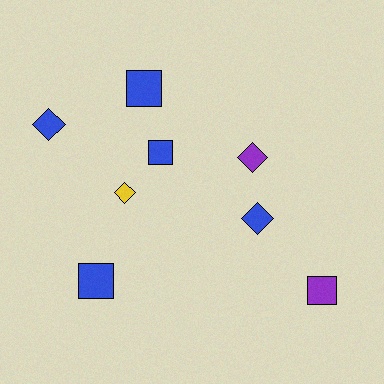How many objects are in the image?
There are 8 objects.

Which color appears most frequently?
Blue, with 5 objects.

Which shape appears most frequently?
Diamond, with 4 objects.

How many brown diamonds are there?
There are no brown diamonds.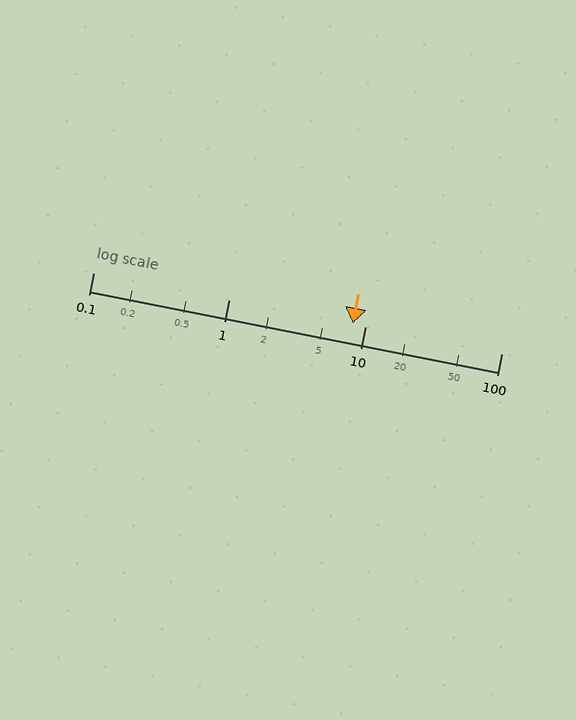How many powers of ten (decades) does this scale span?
The scale spans 3 decades, from 0.1 to 100.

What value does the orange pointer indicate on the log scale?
The pointer indicates approximately 8.1.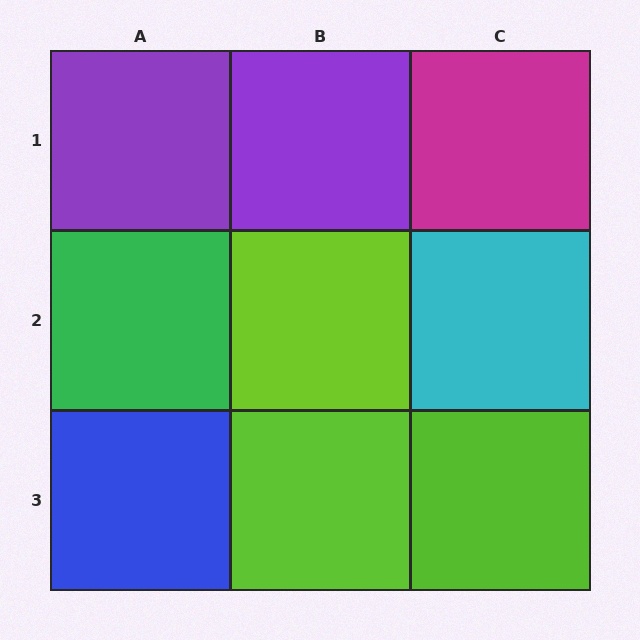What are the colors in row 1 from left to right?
Purple, purple, magenta.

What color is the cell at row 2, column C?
Cyan.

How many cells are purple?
2 cells are purple.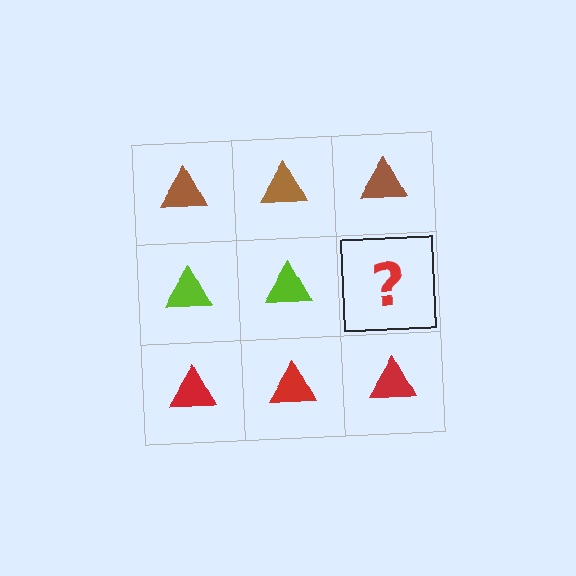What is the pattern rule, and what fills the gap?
The rule is that each row has a consistent color. The gap should be filled with a lime triangle.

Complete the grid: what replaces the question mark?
The question mark should be replaced with a lime triangle.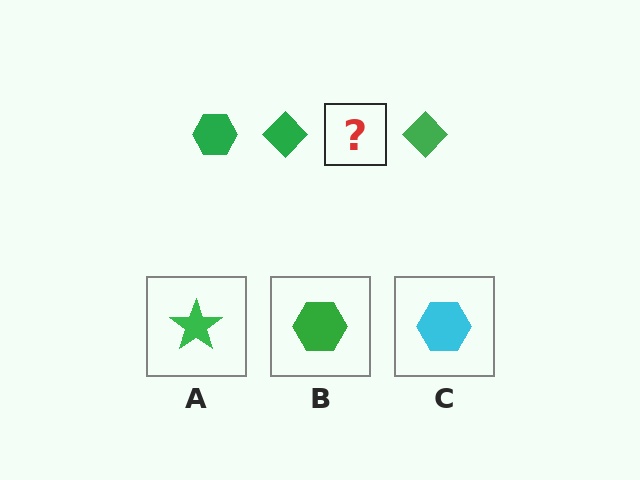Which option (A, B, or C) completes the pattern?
B.